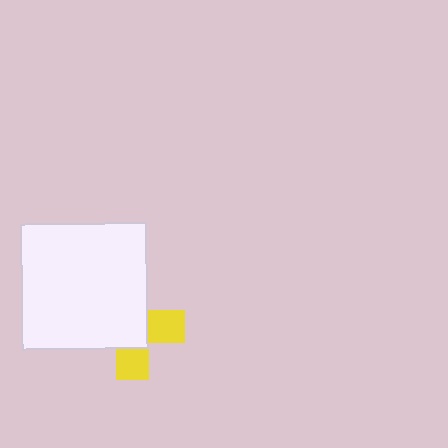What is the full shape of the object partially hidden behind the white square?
The partially hidden object is a yellow cross.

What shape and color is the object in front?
The object in front is a white square.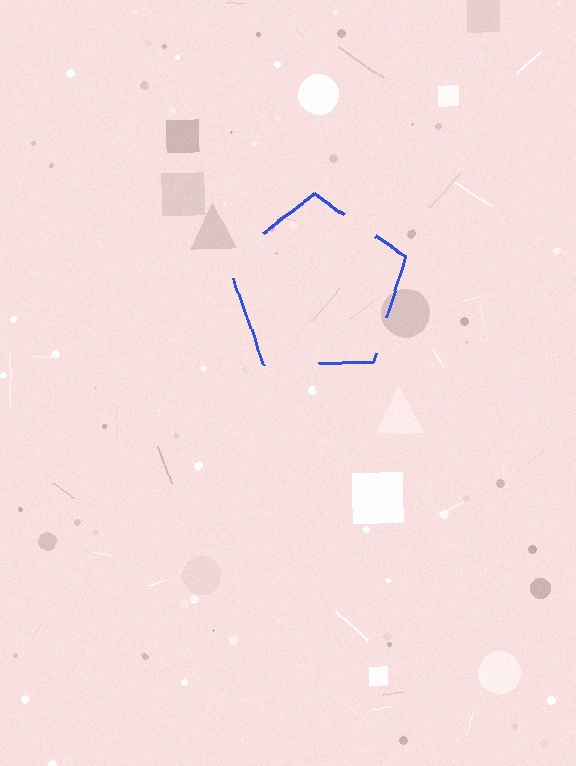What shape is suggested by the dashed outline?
The dashed outline suggests a pentagon.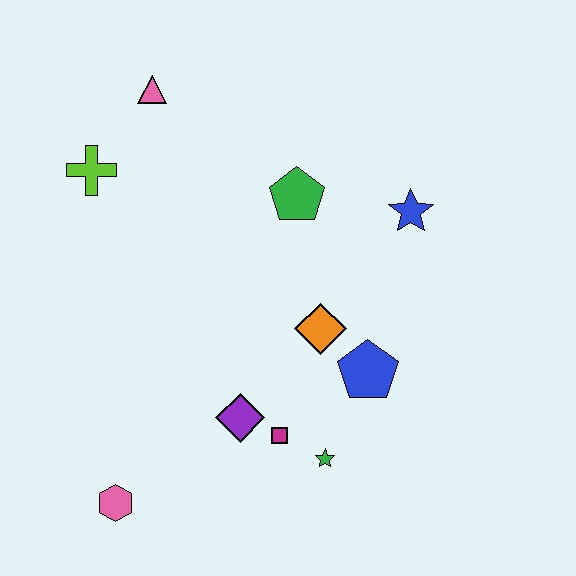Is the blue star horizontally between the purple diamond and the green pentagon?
No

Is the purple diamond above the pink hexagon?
Yes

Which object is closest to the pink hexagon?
The purple diamond is closest to the pink hexagon.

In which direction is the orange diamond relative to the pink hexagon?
The orange diamond is to the right of the pink hexagon.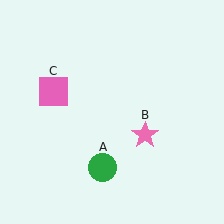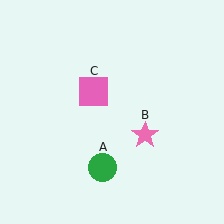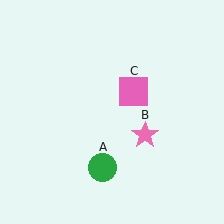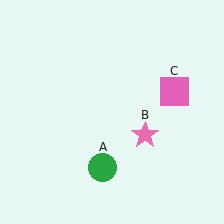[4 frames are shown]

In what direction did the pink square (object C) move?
The pink square (object C) moved right.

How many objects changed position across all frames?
1 object changed position: pink square (object C).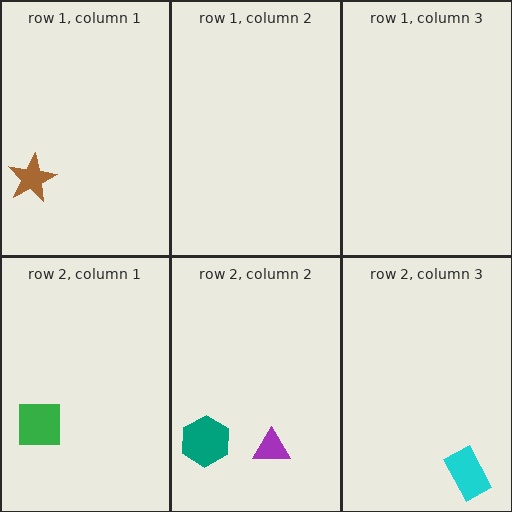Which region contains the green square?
The row 2, column 1 region.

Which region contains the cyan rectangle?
The row 2, column 3 region.